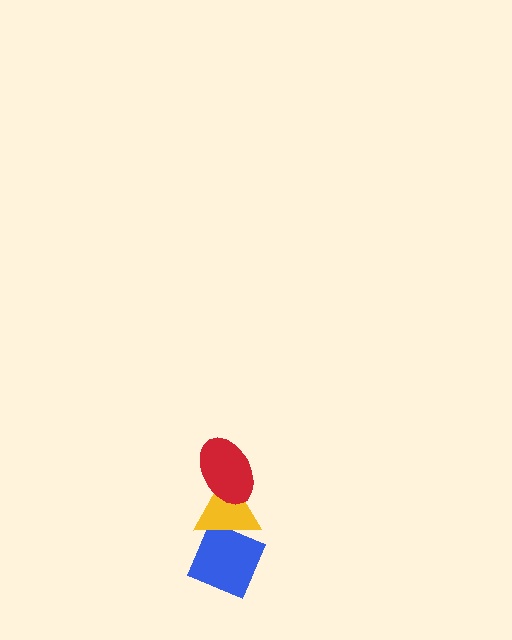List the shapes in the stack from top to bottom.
From top to bottom: the red ellipse, the yellow triangle, the blue diamond.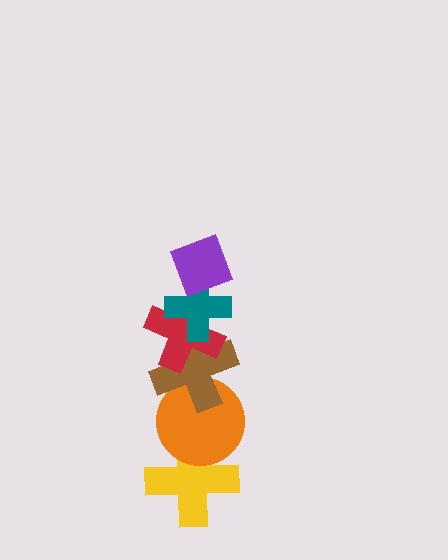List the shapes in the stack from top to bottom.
From top to bottom: the purple diamond, the teal cross, the red cross, the brown cross, the orange circle, the yellow cross.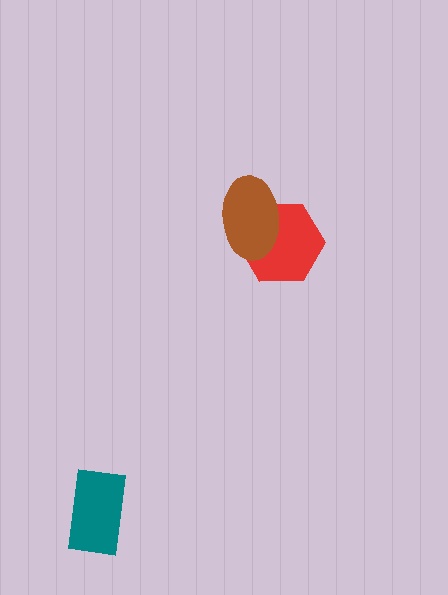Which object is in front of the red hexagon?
The brown ellipse is in front of the red hexagon.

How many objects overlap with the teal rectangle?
0 objects overlap with the teal rectangle.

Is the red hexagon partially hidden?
Yes, it is partially covered by another shape.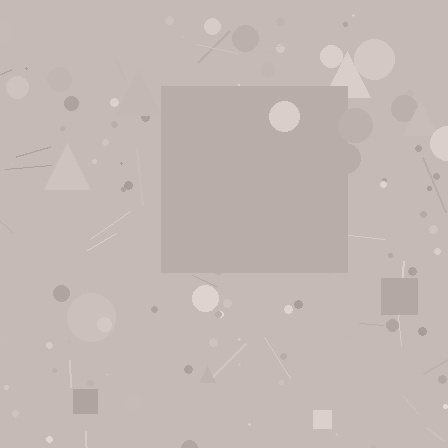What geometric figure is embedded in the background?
A square is embedded in the background.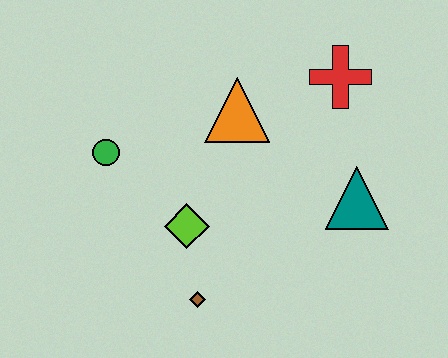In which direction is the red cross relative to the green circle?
The red cross is to the right of the green circle.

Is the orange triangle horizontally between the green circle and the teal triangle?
Yes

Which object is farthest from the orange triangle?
The brown diamond is farthest from the orange triangle.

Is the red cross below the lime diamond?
No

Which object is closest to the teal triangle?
The red cross is closest to the teal triangle.